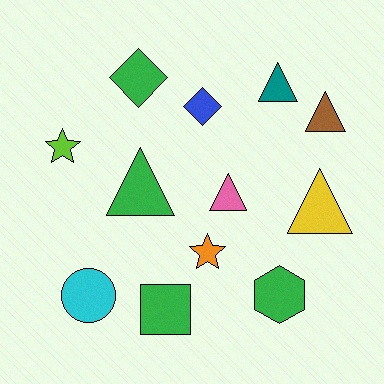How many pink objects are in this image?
There is 1 pink object.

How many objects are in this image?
There are 12 objects.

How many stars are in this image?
There are 2 stars.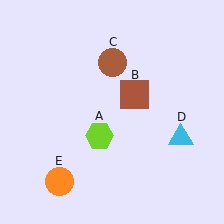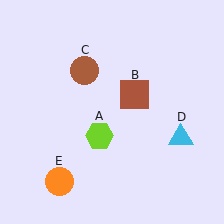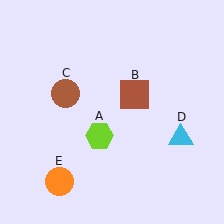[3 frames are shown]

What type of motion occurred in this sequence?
The brown circle (object C) rotated counterclockwise around the center of the scene.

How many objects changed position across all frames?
1 object changed position: brown circle (object C).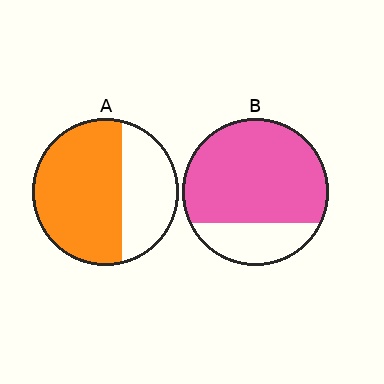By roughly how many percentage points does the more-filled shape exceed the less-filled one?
By roughly 10 percentage points (B over A).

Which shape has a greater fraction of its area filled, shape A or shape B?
Shape B.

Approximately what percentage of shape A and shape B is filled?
A is approximately 65% and B is approximately 75%.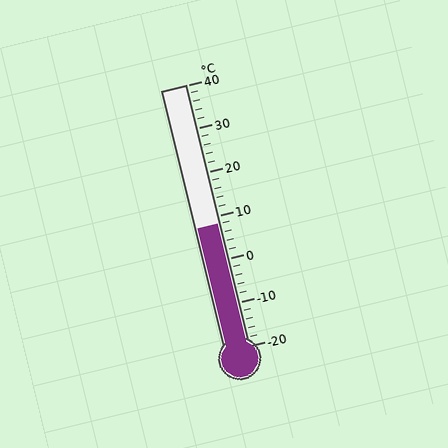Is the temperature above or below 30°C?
The temperature is below 30°C.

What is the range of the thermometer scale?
The thermometer scale ranges from -20°C to 40°C.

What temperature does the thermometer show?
The thermometer shows approximately 8°C.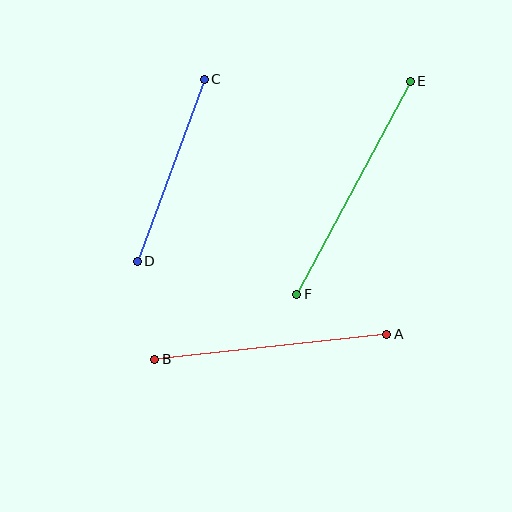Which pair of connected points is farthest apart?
Points E and F are farthest apart.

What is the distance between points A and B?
The distance is approximately 234 pixels.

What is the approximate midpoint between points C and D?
The midpoint is at approximately (171, 170) pixels.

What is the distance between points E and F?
The distance is approximately 241 pixels.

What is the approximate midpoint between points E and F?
The midpoint is at approximately (353, 188) pixels.